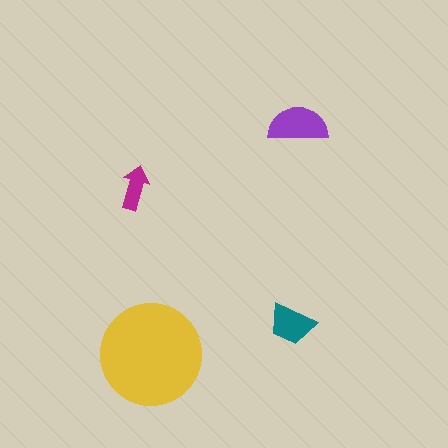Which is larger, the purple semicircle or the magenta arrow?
The purple semicircle.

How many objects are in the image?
There are 4 objects in the image.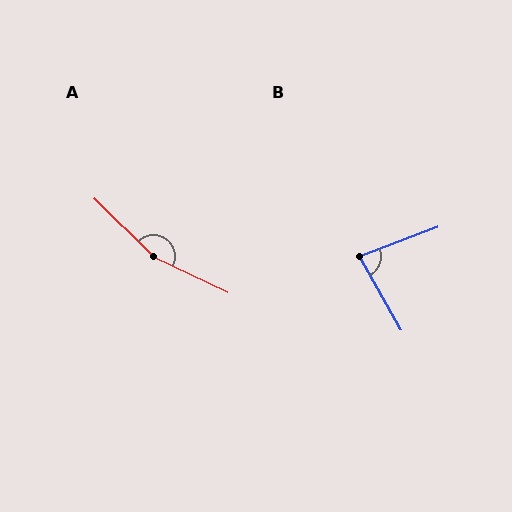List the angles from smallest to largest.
B (81°), A (161°).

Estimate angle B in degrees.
Approximately 81 degrees.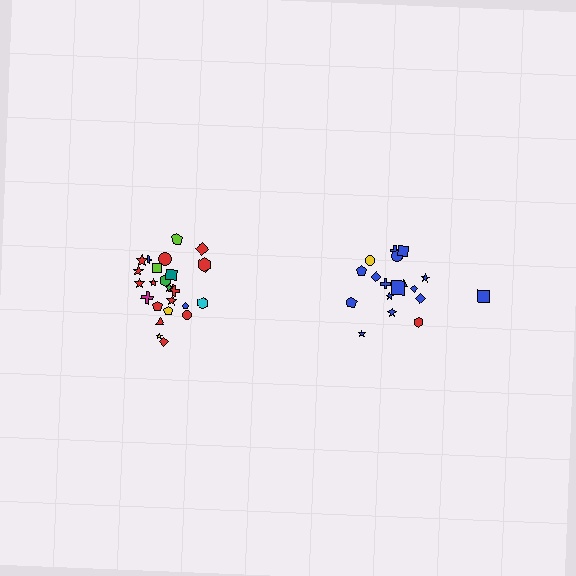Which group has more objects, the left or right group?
The left group.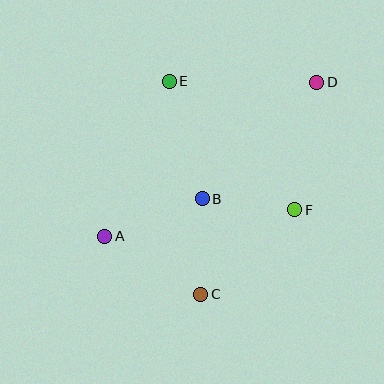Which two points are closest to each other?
Points B and F are closest to each other.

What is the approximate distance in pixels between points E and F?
The distance between E and F is approximately 180 pixels.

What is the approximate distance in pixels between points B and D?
The distance between B and D is approximately 164 pixels.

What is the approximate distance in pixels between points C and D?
The distance between C and D is approximately 242 pixels.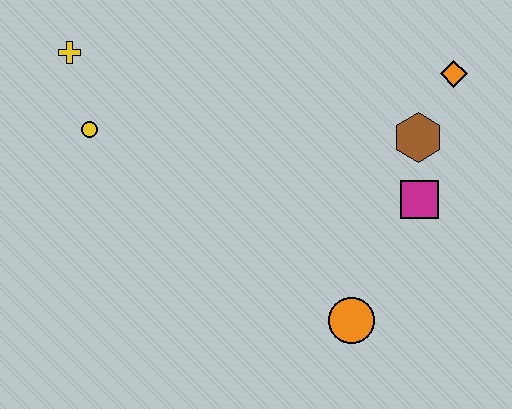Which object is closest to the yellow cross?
The yellow circle is closest to the yellow cross.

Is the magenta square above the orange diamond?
No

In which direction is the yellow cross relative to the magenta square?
The yellow cross is to the left of the magenta square.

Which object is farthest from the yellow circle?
The orange diamond is farthest from the yellow circle.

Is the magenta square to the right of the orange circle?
Yes